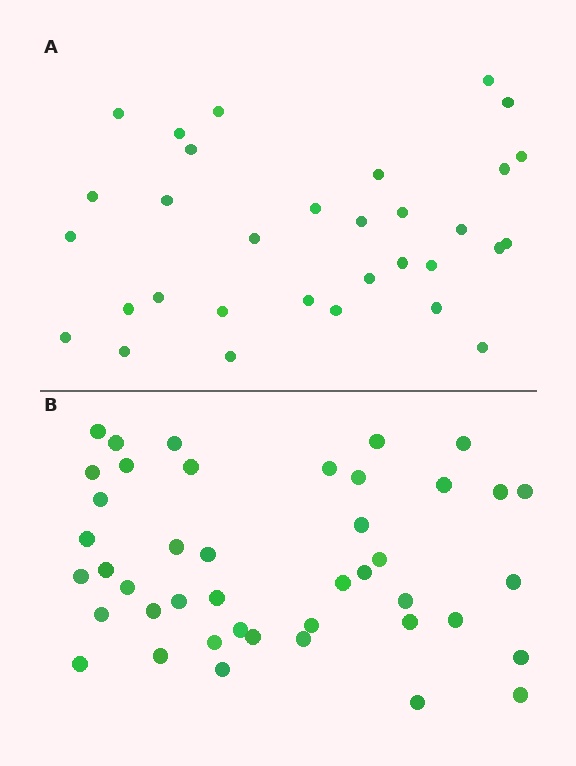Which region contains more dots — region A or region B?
Region B (the bottom region) has more dots.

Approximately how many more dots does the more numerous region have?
Region B has roughly 12 or so more dots than region A.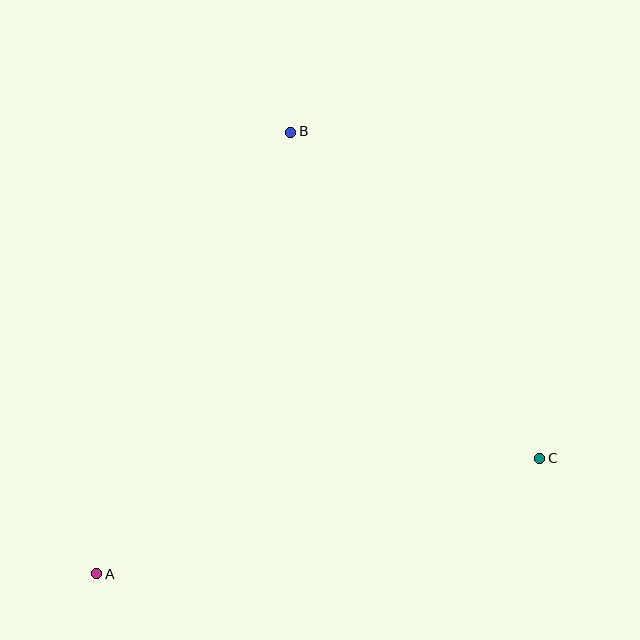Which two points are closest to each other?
Points B and C are closest to each other.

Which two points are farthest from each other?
Points A and B are farthest from each other.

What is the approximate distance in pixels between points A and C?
The distance between A and C is approximately 458 pixels.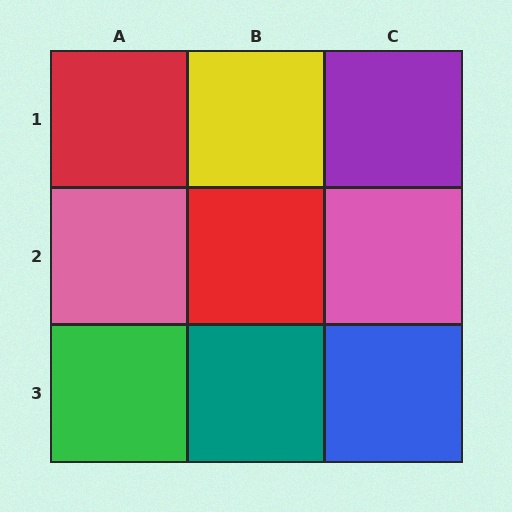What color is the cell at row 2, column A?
Pink.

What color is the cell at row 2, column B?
Red.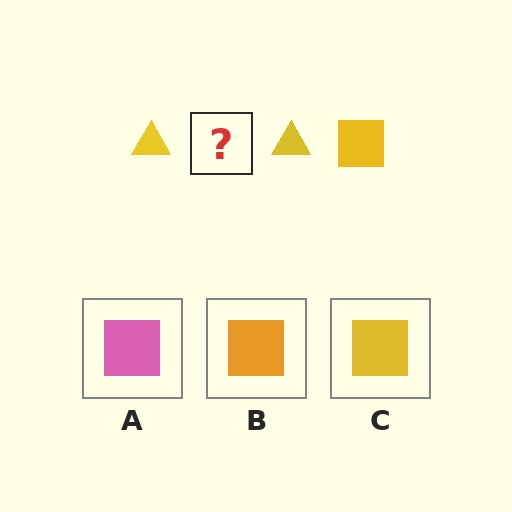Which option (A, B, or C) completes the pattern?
C.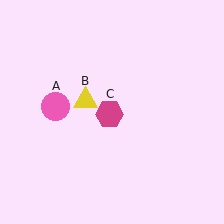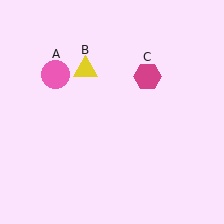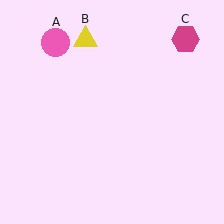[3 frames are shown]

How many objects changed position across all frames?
3 objects changed position: pink circle (object A), yellow triangle (object B), magenta hexagon (object C).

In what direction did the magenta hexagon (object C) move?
The magenta hexagon (object C) moved up and to the right.